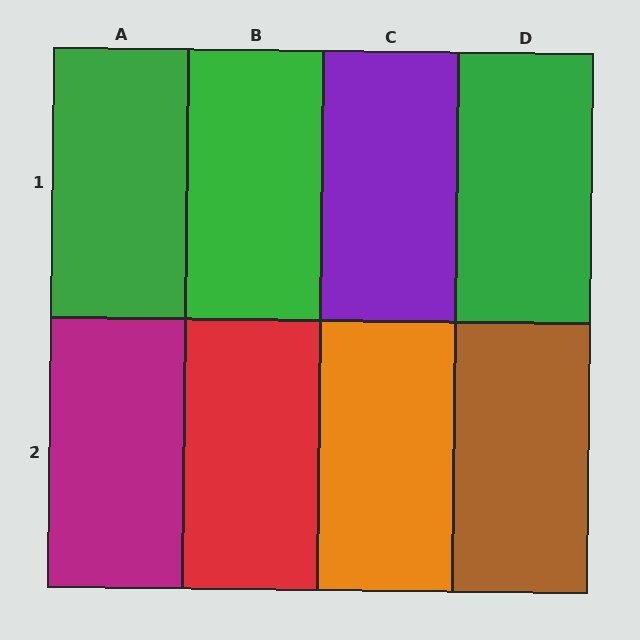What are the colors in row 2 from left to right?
Magenta, red, orange, brown.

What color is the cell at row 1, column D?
Green.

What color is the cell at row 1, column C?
Purple.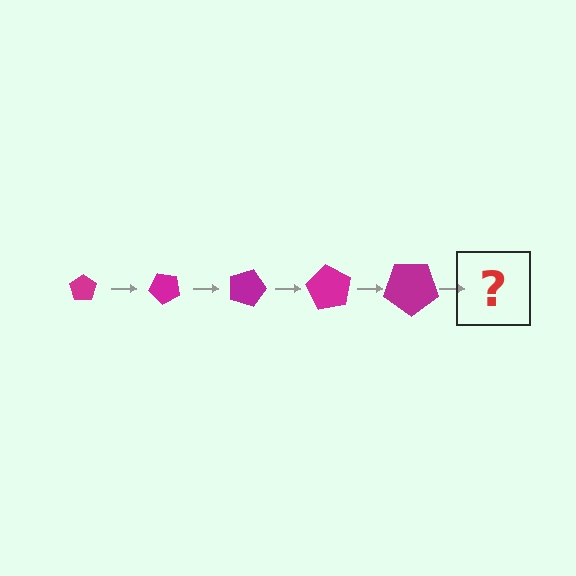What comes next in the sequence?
The next element should be a pentagon, larger than the previous one and rotated 225 degrees from the start.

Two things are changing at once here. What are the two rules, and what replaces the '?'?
The two rules are that the pentagon grows larger each step and it rotates 45 degrees each step. The '?' should be a pentagon, larger than the previous one and rotated 225 degrees from the start.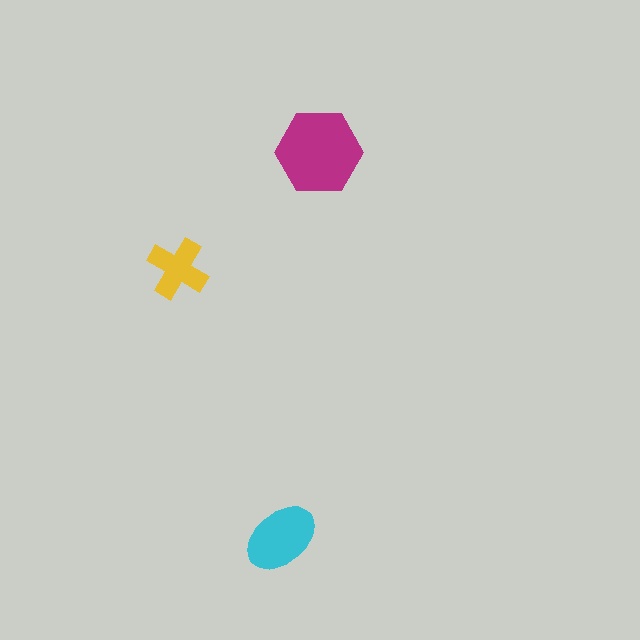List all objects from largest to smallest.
The magenta hexagon, the cyan ellipse, the yellow cross.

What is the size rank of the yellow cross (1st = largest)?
3rd.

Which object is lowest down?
The cyan ellipse is bottommost.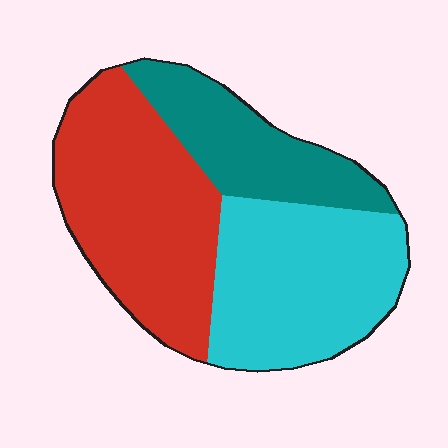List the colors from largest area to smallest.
From largest to smallest: red, cyan, teal.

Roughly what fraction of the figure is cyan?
Cyan takes up about three eighths (3/8) of the figure.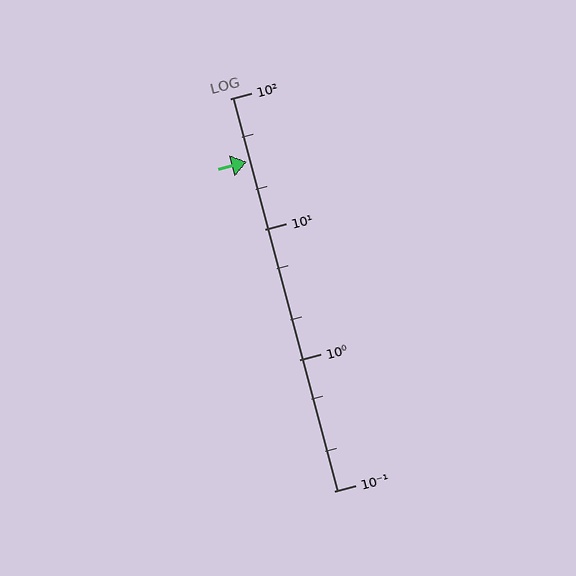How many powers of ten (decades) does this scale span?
The scale spans 3 decades, from 0.1 to 100.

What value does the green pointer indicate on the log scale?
The pointer indicates approximately 33.